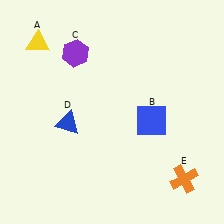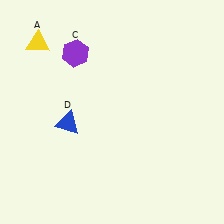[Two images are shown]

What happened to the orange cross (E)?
The orange cross (E) was removed in Image 2. It was in the bottom-right area of Image 1.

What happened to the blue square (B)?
The blue square (B) was removed in Image 2. It was in the bottom-right area of Image 1.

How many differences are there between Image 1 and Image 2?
There are 2 differences between the two images.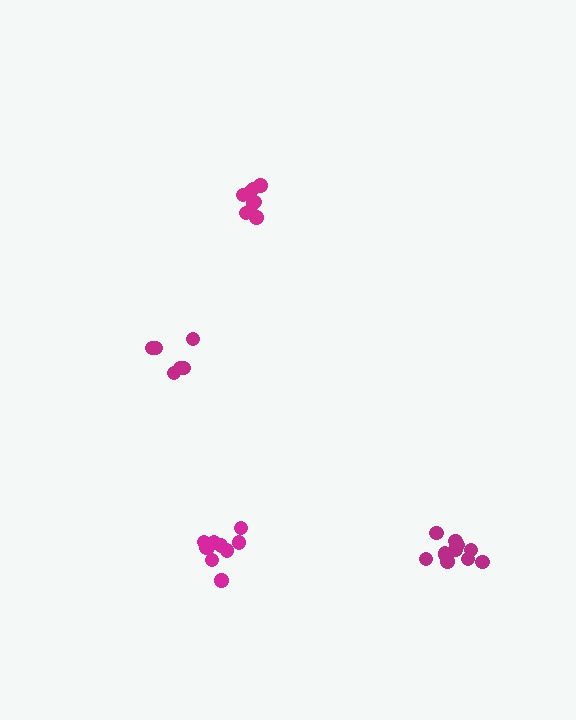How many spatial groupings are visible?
There are 4 spatial groupings.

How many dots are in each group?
Group 1: 8 dots, Group 2: 11 dots, Group 3: 6 dots, Group 4: 10 dots (35 total).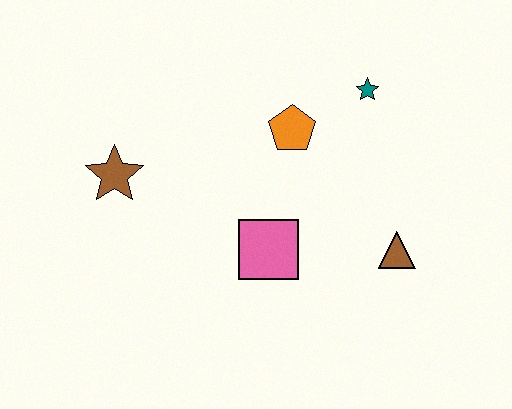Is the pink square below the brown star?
Yes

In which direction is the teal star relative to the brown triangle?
The teal star is above the brown triangle.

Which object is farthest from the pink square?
The teal star is farthest from the pink square.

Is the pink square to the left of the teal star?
Yes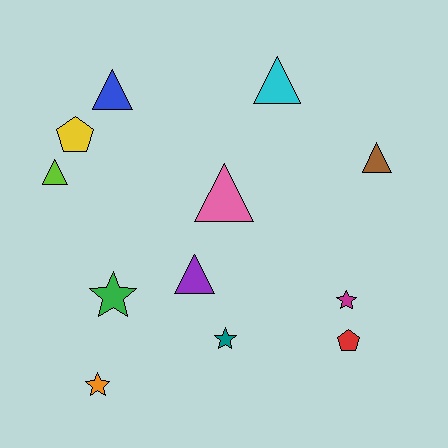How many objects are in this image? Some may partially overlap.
There are 12 objects.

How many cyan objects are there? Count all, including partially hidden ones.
There is 1 cyan object.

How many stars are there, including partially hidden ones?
There are 4 stars.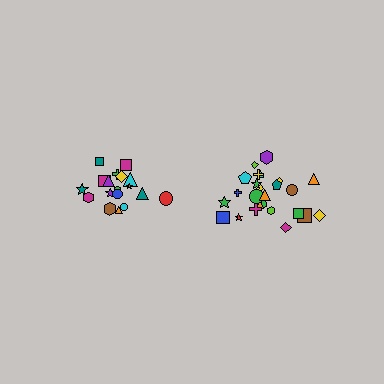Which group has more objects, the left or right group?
The right group.